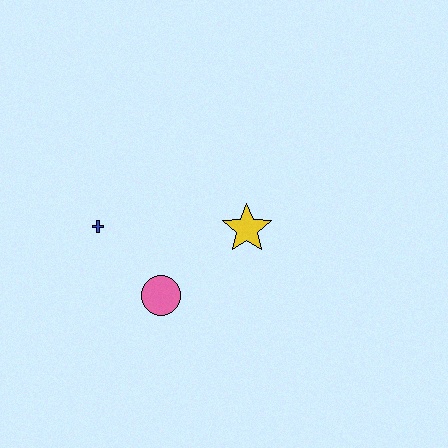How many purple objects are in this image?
There are no purple objects.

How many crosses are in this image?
There is 1 cross.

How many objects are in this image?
There are 3 objects.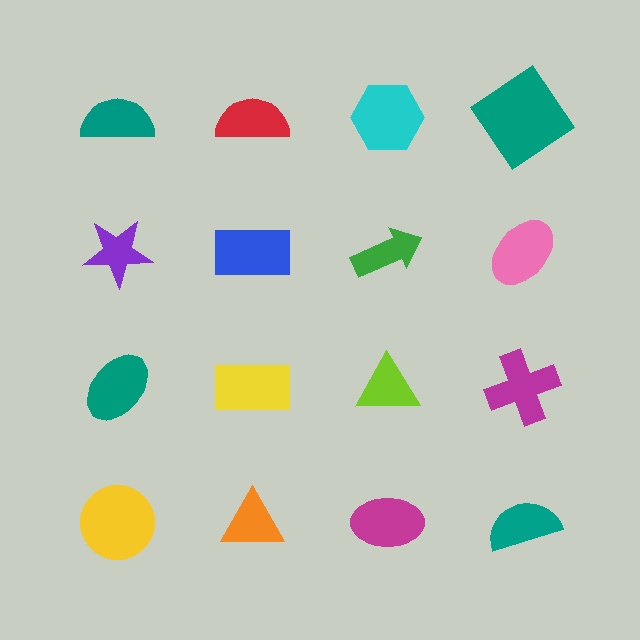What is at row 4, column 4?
A teal semicircle.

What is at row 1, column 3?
A cyan hexagon.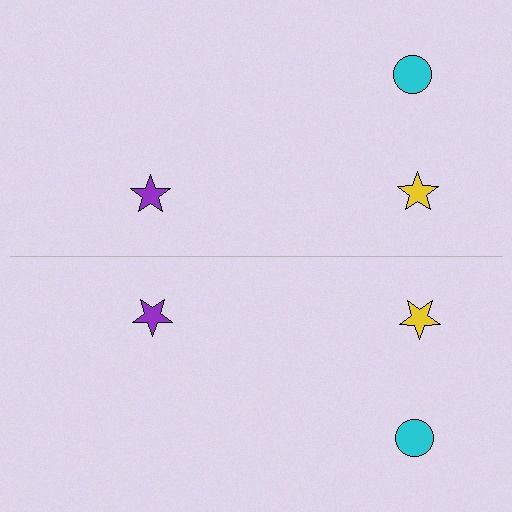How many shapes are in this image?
There are 6 shapes in this image.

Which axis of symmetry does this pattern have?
The pattern has a horizontal axis of symmetry running through the center of the image.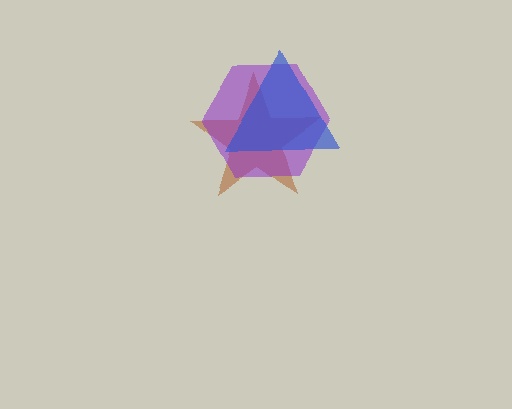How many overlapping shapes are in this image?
There are 3 overlapping shapes in the image.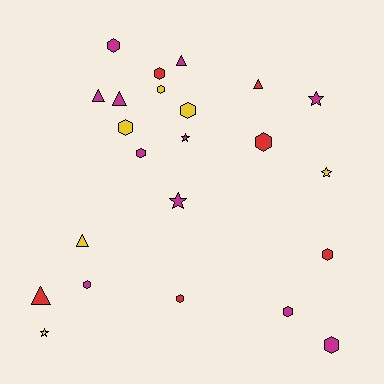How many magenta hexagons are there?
There are 5 magenta hexagons.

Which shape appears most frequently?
Hexagon, with 12 objects.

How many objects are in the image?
There are 23 objects.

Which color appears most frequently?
Magenta, with 11 objects.